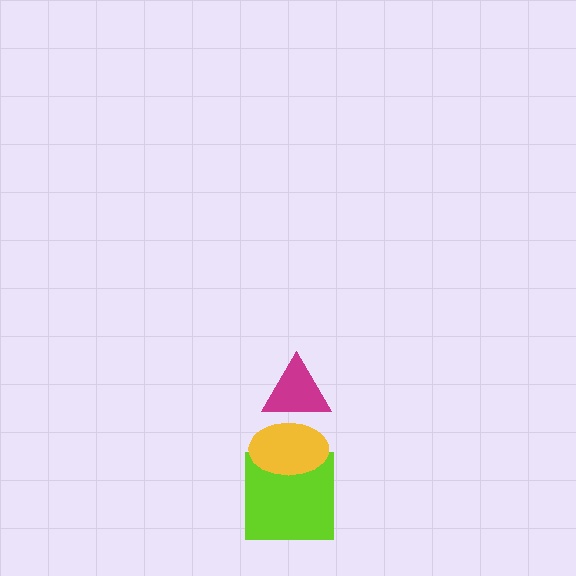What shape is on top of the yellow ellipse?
The magenta triangle is on top of the yellow ellipse.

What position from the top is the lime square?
The lime square is 3rd from the top.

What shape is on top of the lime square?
The yellow ellipse is on top of the lime square.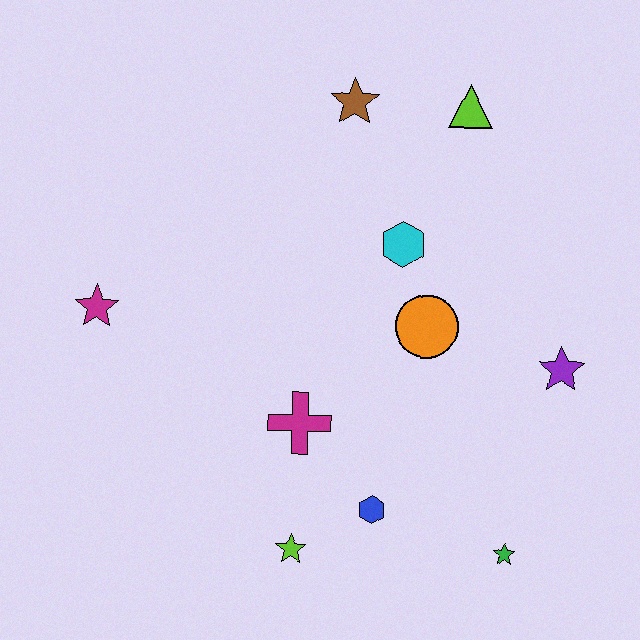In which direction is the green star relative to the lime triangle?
The green star is below the lime triangle.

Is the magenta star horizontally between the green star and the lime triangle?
No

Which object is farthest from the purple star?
The magenta star is farthest from the purple star.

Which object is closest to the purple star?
The orange circle is closest to the purple star.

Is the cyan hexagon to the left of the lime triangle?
Yes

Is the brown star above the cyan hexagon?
Yes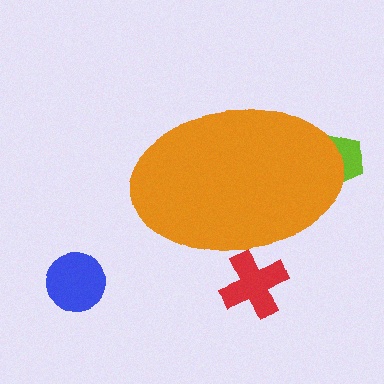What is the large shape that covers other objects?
An orange ellipse.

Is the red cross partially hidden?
Yes, the red cross is partially hidden behind the orange ellipse.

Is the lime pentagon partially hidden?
Yes, the lime pentagon is partially hidden behind the orange ellipse.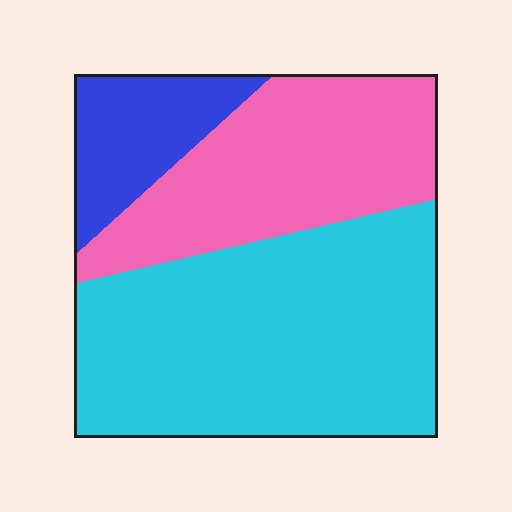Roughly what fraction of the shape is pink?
Pink takes up about one third (1/3) of the shape.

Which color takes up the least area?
Blue, at roughly 15%.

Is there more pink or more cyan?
Cyan.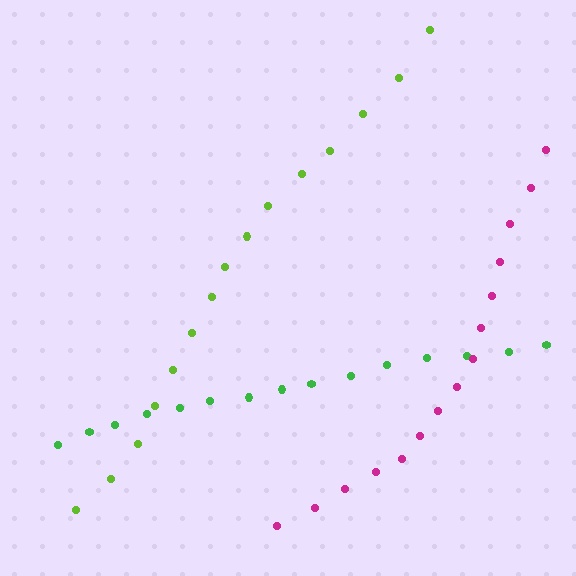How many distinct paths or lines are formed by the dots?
There are 3 distinct paths.